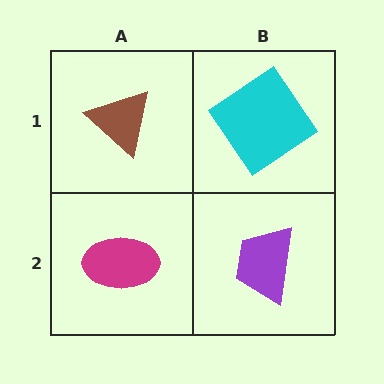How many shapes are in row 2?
2 shapes.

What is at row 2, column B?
A purple trapezoid.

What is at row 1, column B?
A cyan diamond.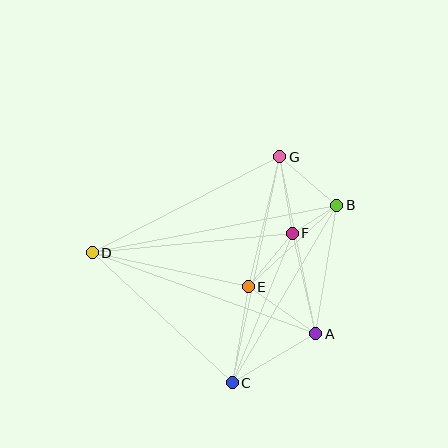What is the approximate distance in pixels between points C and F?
The distance between C and F is approximately 161 pixels.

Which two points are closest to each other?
Points B and F are closest to each other.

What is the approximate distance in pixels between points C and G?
The distance between C and G is approximately 231 pixels.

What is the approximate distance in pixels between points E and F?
The distance between E and F is approximately 69 pixels.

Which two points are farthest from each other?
Points B and D are farthest from each other.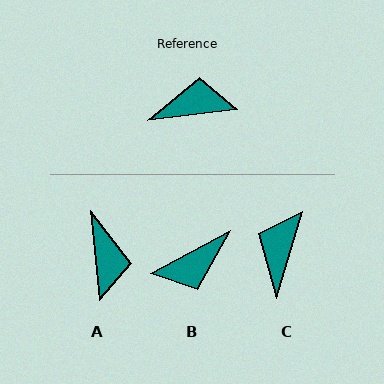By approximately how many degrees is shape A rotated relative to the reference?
Approximately 92 degrees clockwise.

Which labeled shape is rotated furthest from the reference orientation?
B, about 159 degrees away.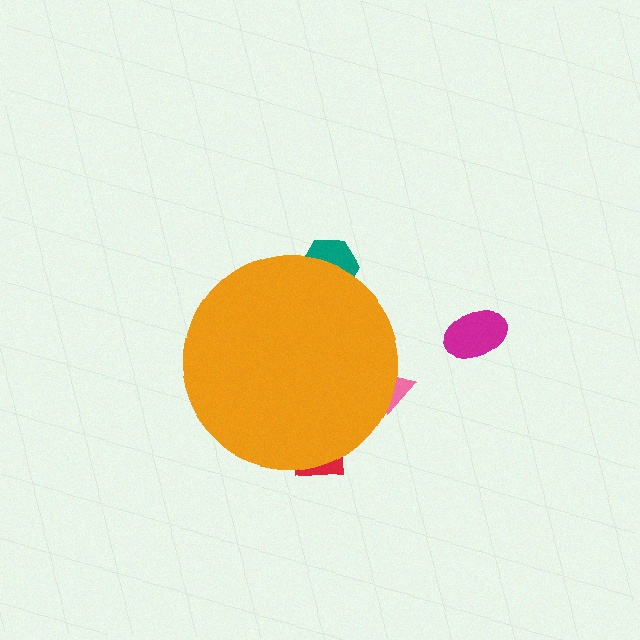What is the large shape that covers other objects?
An orange circle.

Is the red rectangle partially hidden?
Yes, the red rectangle is partially hidden behind the orange circle.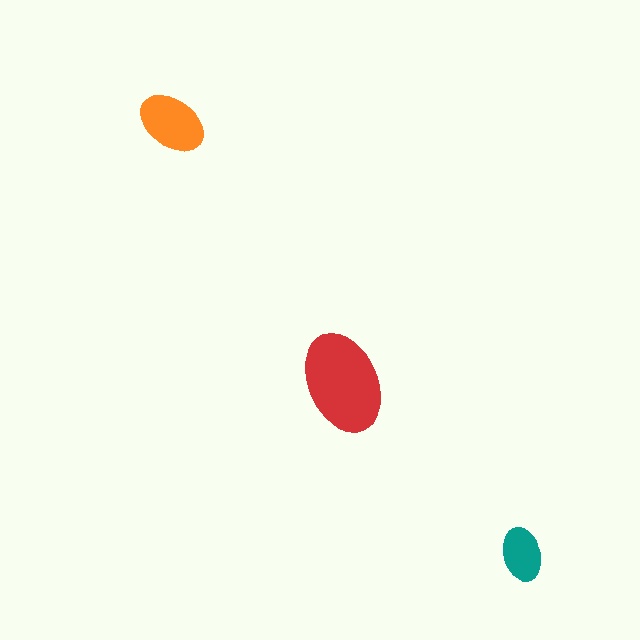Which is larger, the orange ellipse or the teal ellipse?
The orange one.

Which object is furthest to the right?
The teal ellipse is rightmost.